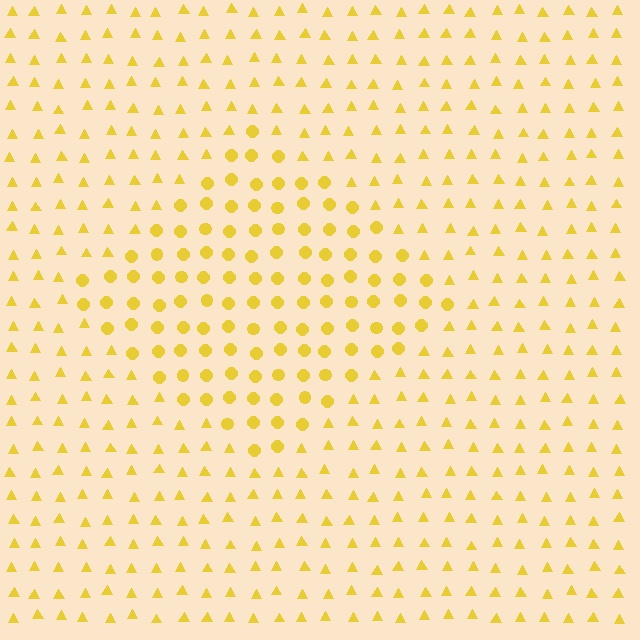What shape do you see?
I see a diamond.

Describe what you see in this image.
The image is filled with small yellow elements arranged in a uniform grid. A diamond-shaped region contains circles, while the surrounding area contains triangles. The boundary is defined purely by the change in element shape.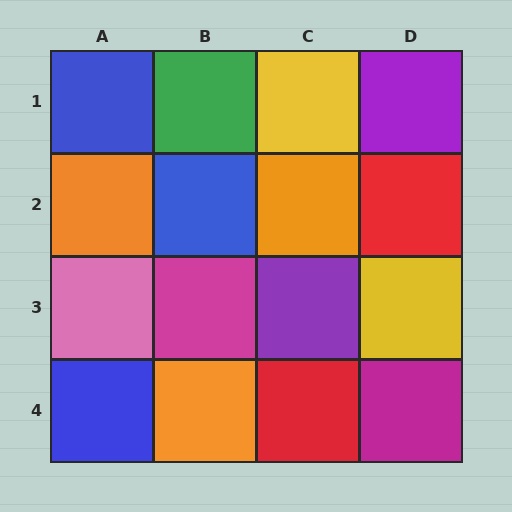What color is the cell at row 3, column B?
Magenta.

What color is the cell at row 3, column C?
Purple.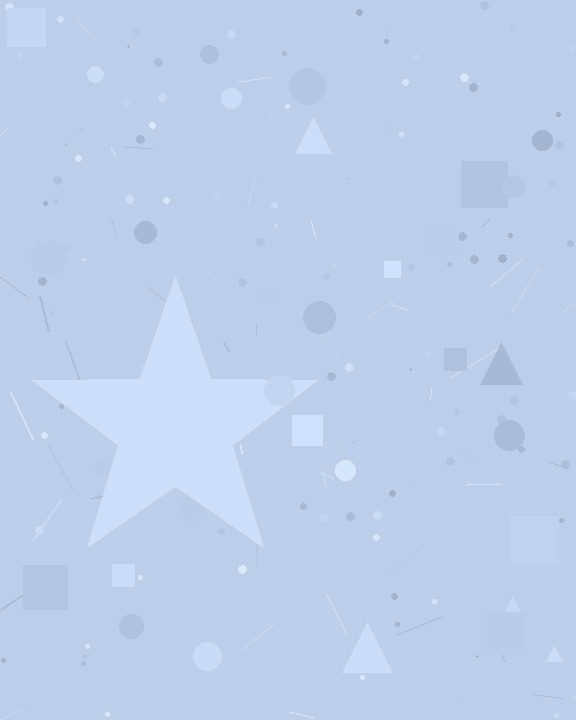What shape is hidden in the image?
A star is hidden in the image.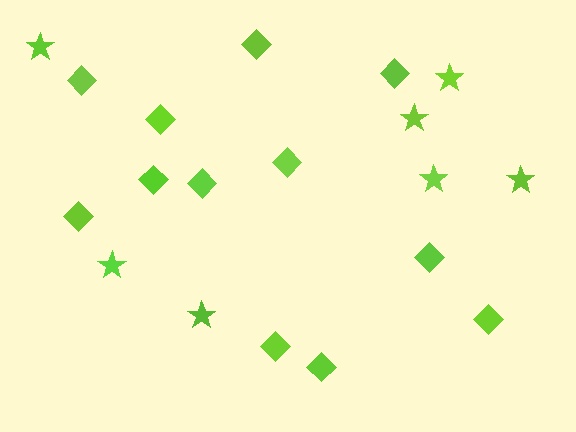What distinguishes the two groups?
There are 2 groups: one group of diamonds (12) and one group of stars (7).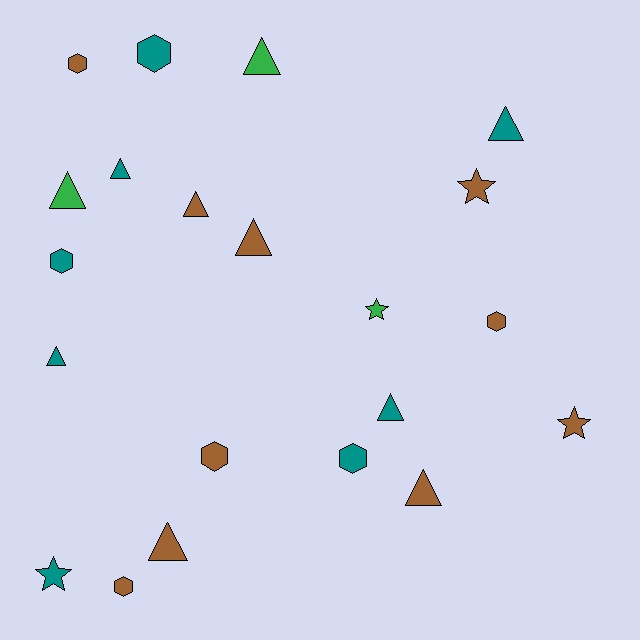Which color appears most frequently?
Brown, with 10 objects.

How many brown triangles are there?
There are 4 brown triangles.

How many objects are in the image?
There are 21 objects.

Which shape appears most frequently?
Triangle, with 10 objects.